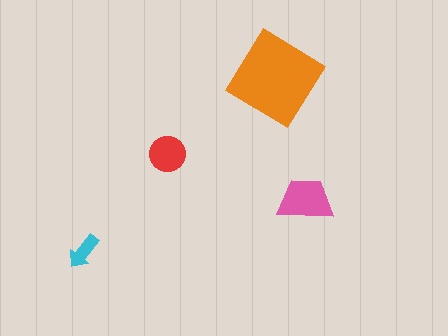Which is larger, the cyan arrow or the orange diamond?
The orange diamond.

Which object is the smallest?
The cyan arrow.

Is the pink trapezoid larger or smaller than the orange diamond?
Smaller.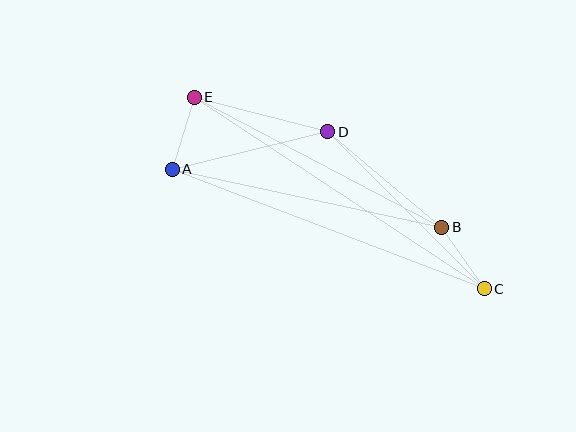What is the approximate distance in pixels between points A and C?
The distance between A and C is approximately 334 pixels.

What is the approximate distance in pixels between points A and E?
The distance between A and E is approximately 75 pixels.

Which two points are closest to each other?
Points B and C are closest to each other.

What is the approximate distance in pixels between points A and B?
The distance between A and B is approximately 276 pixels.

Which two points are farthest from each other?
Points C and E are farthest from each other.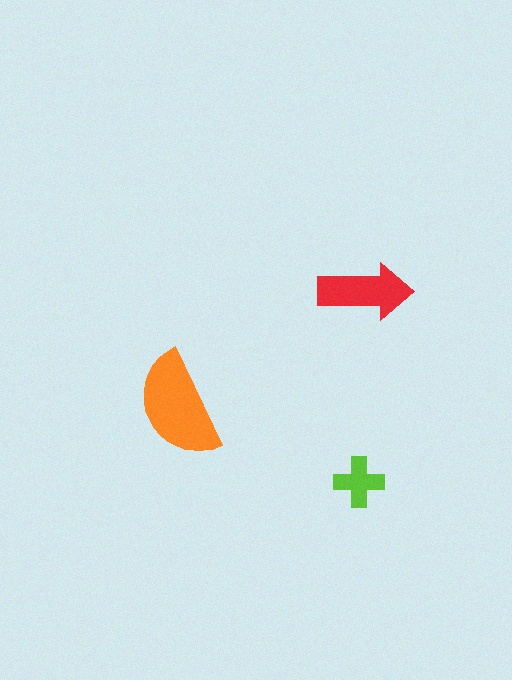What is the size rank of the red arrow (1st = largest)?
2nd.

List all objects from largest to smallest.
The orange semicircle, the red arrow, the lime cross.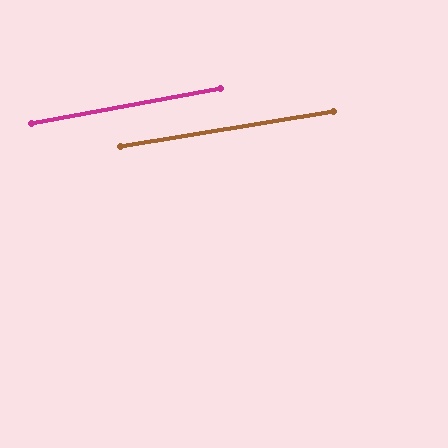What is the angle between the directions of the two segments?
Approximately 1 degree.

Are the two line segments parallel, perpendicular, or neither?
Parallel — their directions differ by only 1.1°.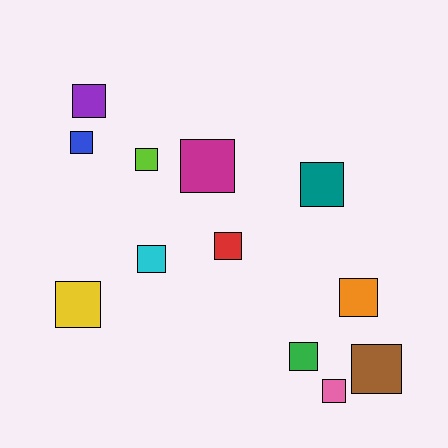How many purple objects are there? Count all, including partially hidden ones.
There is 1 purple object.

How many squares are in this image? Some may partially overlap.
There are 12 squares.